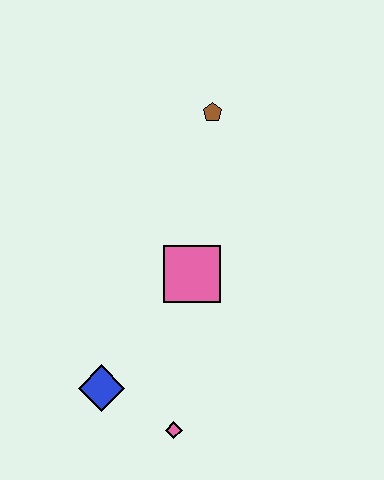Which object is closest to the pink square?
The blue diamond is closest to the pink square.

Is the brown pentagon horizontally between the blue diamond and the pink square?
No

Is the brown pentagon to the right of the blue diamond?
Yes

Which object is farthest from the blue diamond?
The brown pentagon is farthest from the blue diamond.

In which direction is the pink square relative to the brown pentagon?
The pink square is below the brown pentagon.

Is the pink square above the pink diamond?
Yes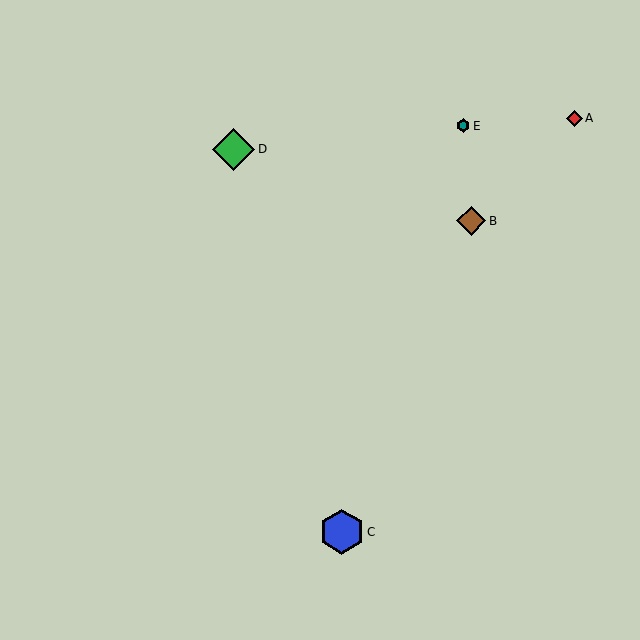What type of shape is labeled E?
Shape E is a teal hexagon.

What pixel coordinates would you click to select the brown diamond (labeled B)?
Click at (471, 221) to select the brown diamond B.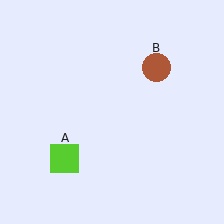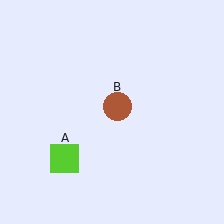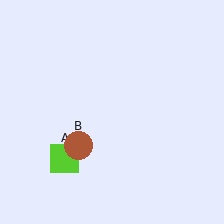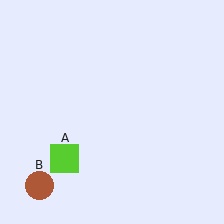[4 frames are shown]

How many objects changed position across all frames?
1 object changed position: brown circle (object B).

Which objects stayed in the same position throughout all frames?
Lime square (object A) remained stationary.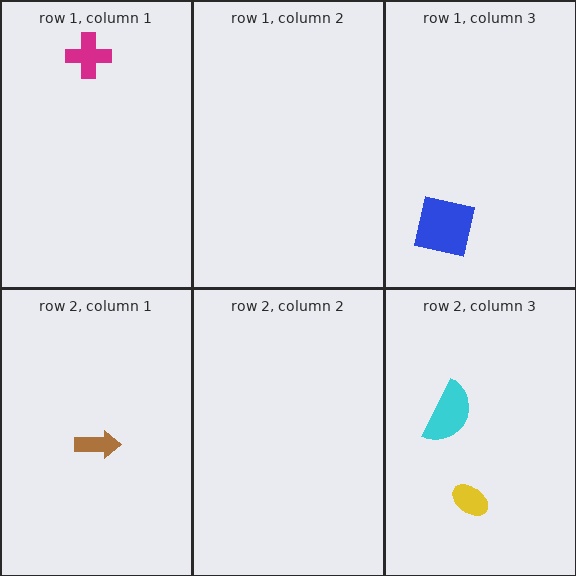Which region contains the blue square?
The row 1, column 3 region.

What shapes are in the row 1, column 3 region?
The blue square.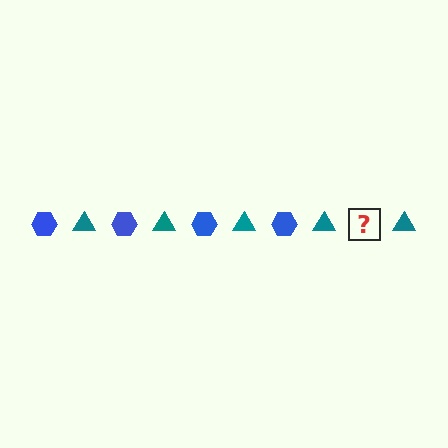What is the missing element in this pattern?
The missing element is a blue hexagon.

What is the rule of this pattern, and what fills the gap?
The rule is that the pattern alternates between blue hexagon and teal triangle. The gap should be filled with a blue hexagon.